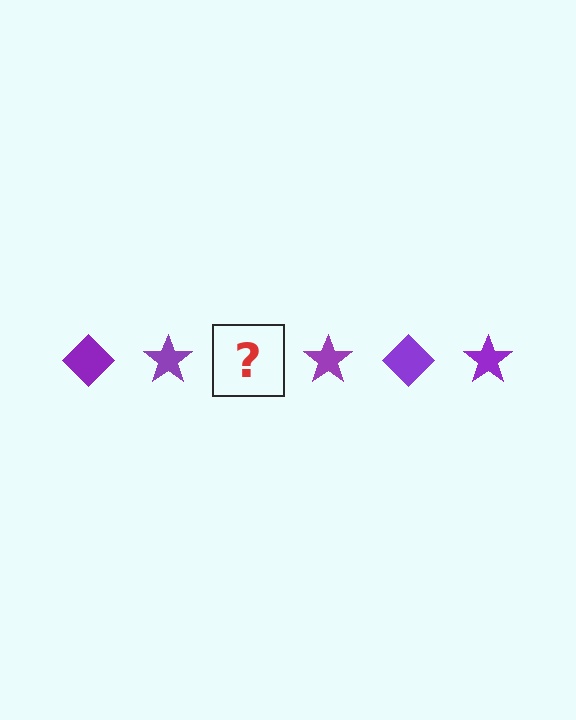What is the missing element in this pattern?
The missing element is a purple diamond.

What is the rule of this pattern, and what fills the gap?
The rule is that the pattern cycles through diamond, star shapes in purple. The gap should be filled with a purple diamond.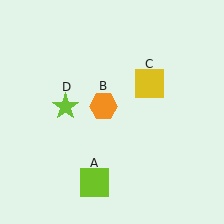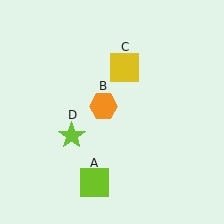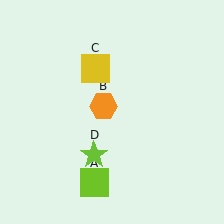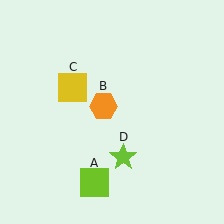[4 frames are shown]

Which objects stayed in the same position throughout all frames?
Lime square (object A) and orange hexagon (object B) remained stationary.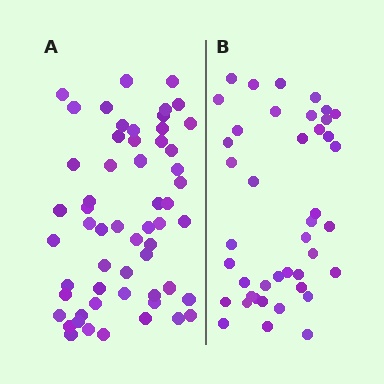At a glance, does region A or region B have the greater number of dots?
Region A (the left region) has more dots.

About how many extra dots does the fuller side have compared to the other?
Region A has approximately 15 more dots than region B.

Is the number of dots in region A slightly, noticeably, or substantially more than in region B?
Region A has noticeably more, but not dramatically so. The ratio is roughly 1.4 to 1.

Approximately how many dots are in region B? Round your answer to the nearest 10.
About 40 dots. (The exact count is 42, which rounds to 40.)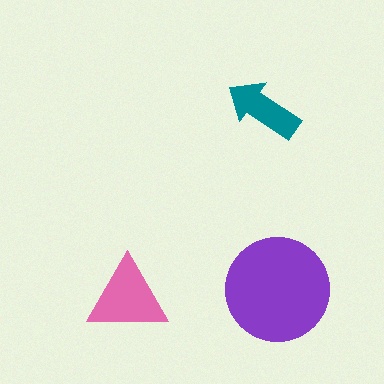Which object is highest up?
The teal arrow is topmost.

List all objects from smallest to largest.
The teal arrow, the pink triangle, the purple circle.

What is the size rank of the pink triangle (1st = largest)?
2nd.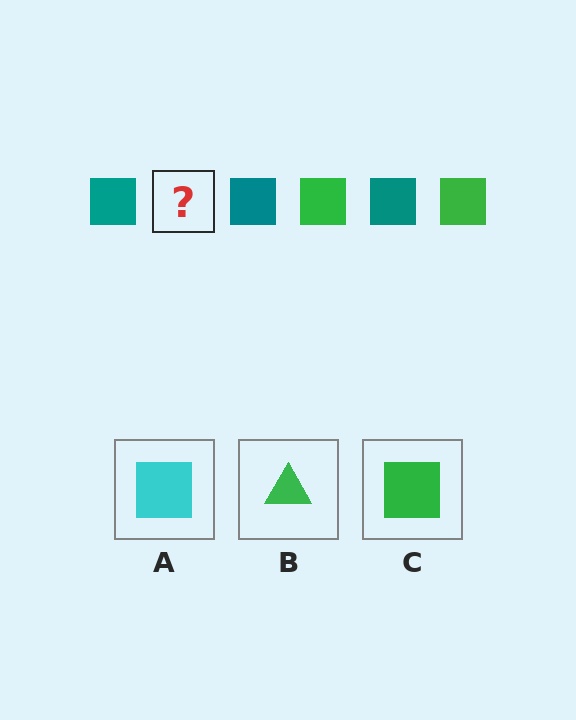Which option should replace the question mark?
Option C.